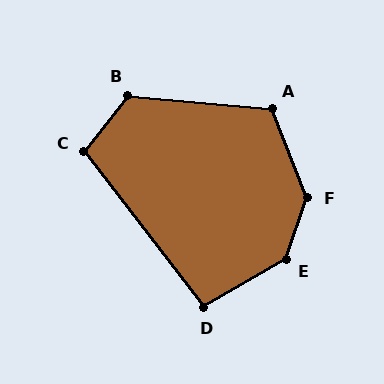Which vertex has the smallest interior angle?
D, at approximately 98 degrees.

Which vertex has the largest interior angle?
E, at approximately 139 degrees.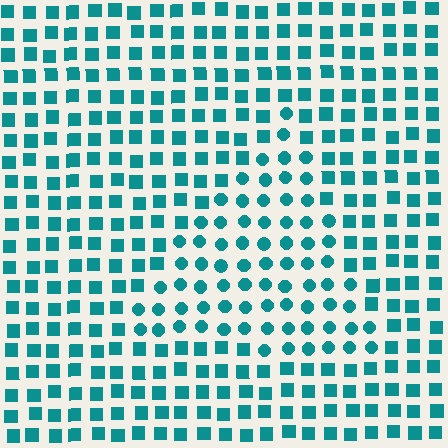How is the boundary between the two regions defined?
The boundary is defined by a change in element shape: circles inside vs. squares outside. All elements share the same color and spacing.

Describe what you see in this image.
The image is filled with small teal elements arranged in a uniform grid. A triangle-shaped region contains circles, while the surrounding area contains squares. The boundary is defined purely by the change in element shape.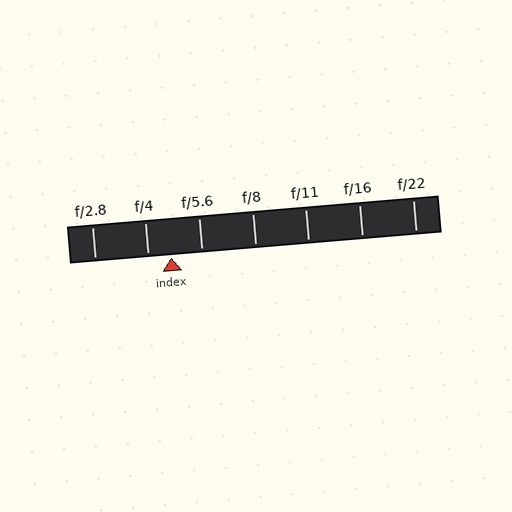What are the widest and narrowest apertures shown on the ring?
The widest aperture shown is f/2.8 and the narrowest is f/22.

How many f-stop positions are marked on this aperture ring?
There are 7 f-stop positions marked.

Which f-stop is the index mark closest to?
The index mark is closest to f/4.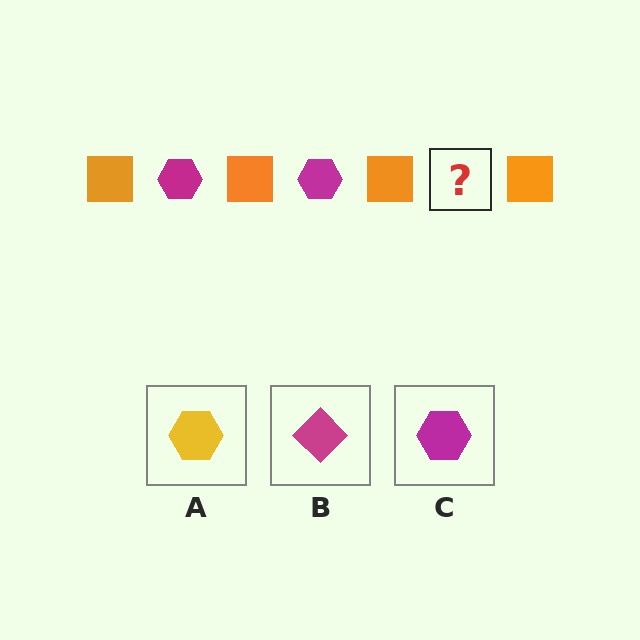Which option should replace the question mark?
Option C.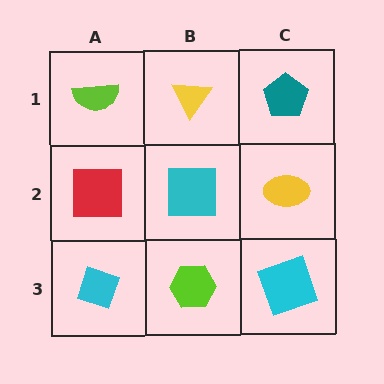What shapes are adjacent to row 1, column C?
A yellow ellipse (row 2, column C), a yellow triangle (row 1, column B).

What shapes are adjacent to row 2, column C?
A teal pentagon (row 1, column C), a cyan square (row 3, column C), a cyan square (row 2, column B).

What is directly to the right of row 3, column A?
A lime hexagon.